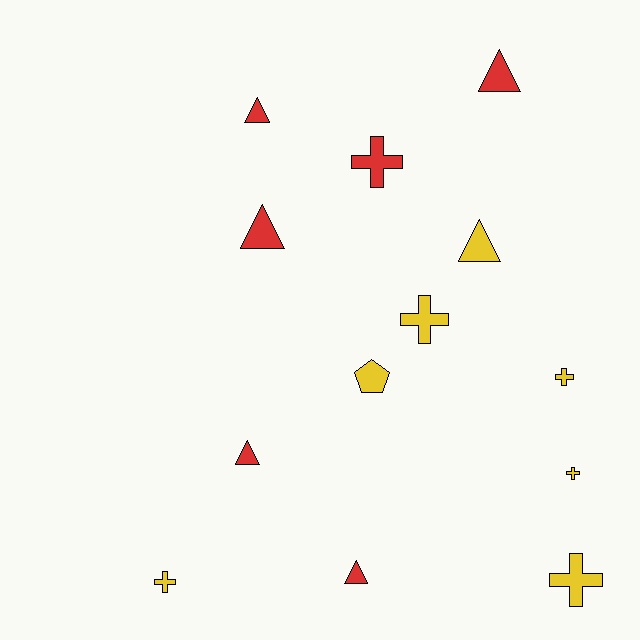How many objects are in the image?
There are 13 objects.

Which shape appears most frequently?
Cross, with 6 objects.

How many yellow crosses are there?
There are 5 yellow crosses.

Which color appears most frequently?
Yellow, with 7 objects.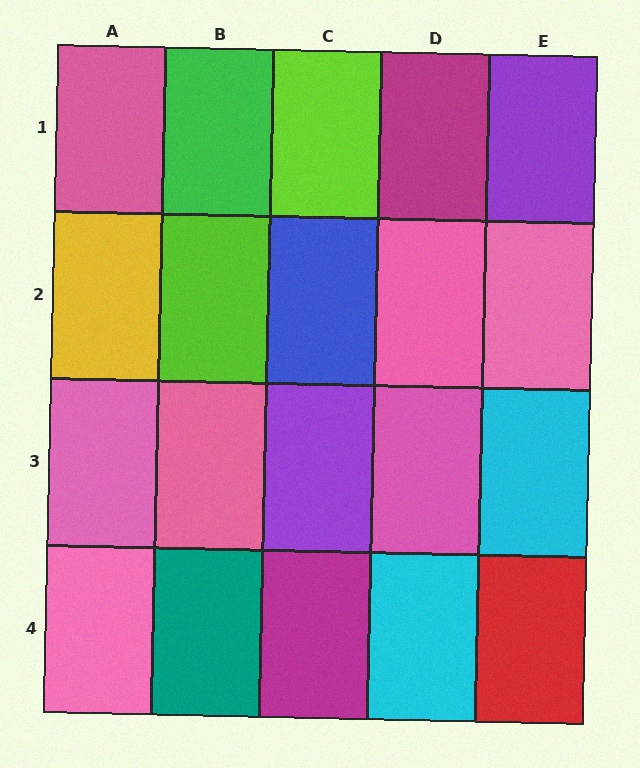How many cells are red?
1 cell is red.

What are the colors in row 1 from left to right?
Pink, green, lime, magenta, purple.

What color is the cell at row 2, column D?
Pink.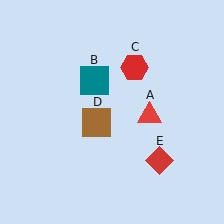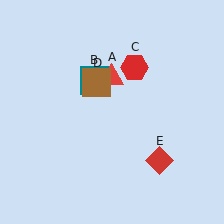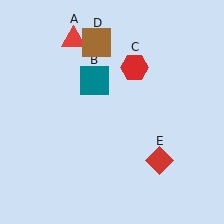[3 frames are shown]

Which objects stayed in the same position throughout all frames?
Teal square (object B) and red hexagon (object C) and red diamond (object E) remained stationary.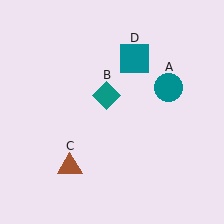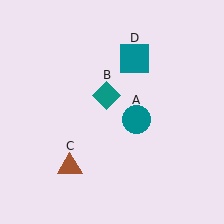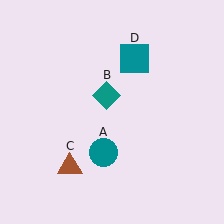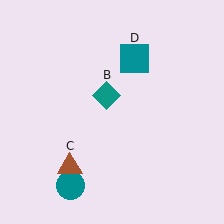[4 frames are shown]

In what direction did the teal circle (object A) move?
The teal circle (object A) moved down and to the left.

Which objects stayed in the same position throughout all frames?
Teal diamond (object B) and brown triangle (object C) and teal square (object D) remained stationary.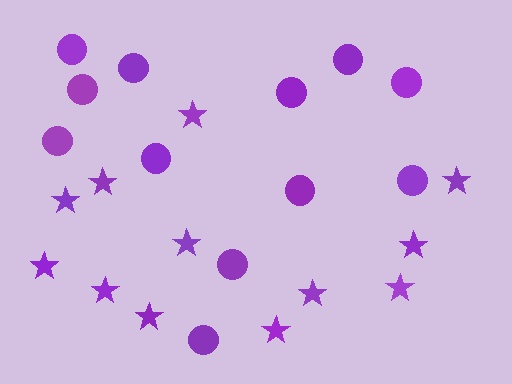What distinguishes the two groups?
There are 2 groups: one group of stars (12) and one group of circles (12).